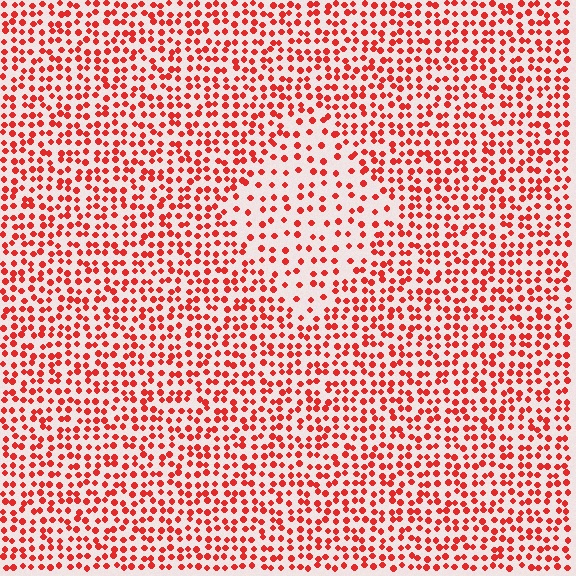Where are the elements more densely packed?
The elements are more densely packed outside the diamond boundary.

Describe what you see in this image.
The image contains small red elements arranged at two different densities. A diamond-shaped region is visible where the elements are less densely packed than the surrounding area.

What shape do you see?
I see a diamond.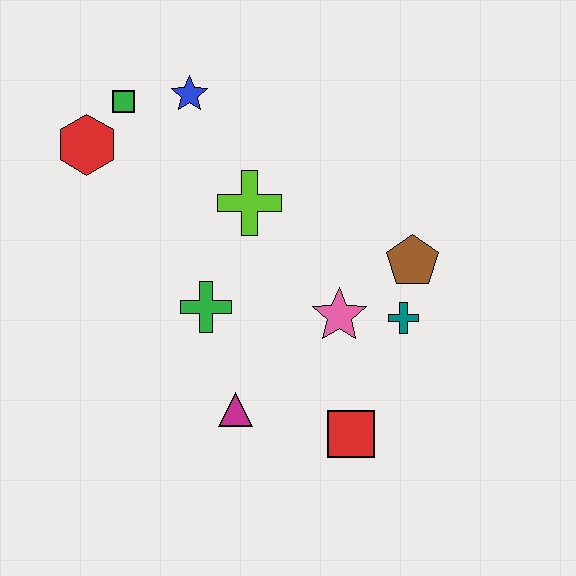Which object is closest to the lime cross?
The green cross is closest to the lime cross.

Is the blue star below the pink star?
No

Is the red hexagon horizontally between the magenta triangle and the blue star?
No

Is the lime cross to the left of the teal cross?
Yes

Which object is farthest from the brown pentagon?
The red hexagon is farthest from the brown pentagon.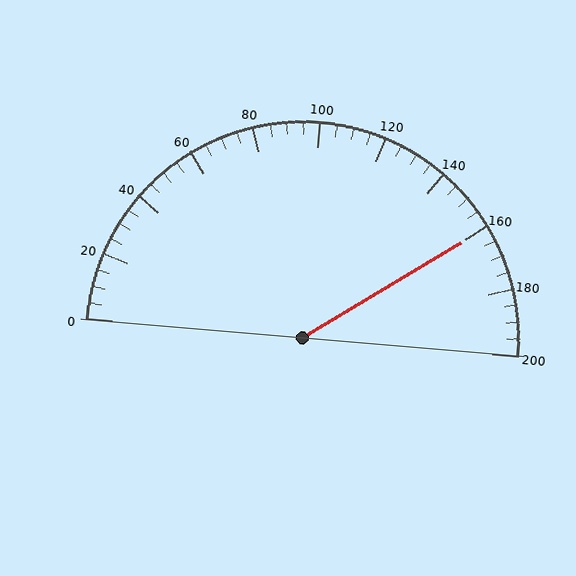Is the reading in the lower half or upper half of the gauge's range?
The reading is in the upper half of the range (0 to 200).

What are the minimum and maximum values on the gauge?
The gauge ranges from 0 to 200.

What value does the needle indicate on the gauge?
The needle indicates approximately 160.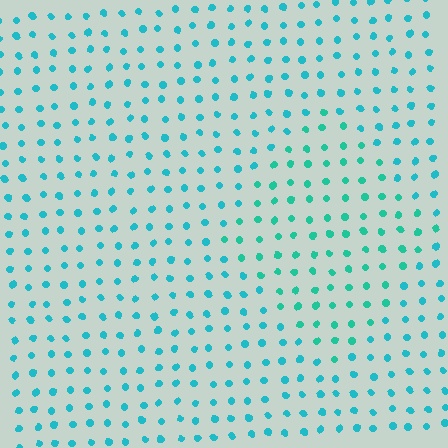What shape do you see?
I see a diamond.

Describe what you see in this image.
The image is filled with small cyan elements in a uniform arrangement. A diamond-shaped region is visible where the elements are tinted to a slightly different hue, forming a subtle color boundary.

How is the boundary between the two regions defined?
The boundary is defined purely by a slight shift in hue (about 20 degrees). Spacing, size, and orientation are identical on both sides.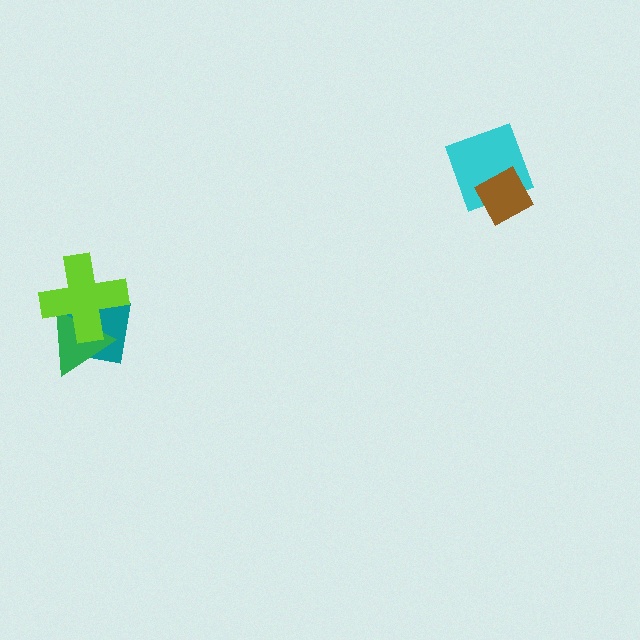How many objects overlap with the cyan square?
1 object overlaps with the cyan square.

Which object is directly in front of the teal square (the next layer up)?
The green triangle is directly in front of the teal square.